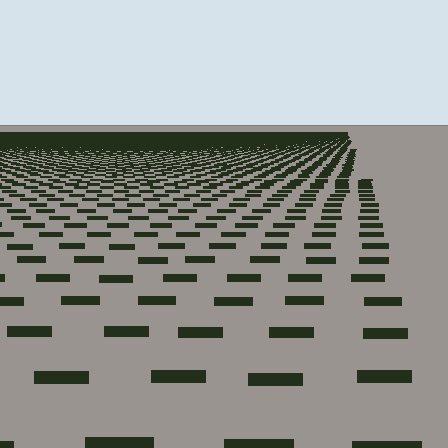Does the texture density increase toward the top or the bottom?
Density increases toward the top.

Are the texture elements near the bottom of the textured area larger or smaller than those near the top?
Larger. Near the bottom, elements are closer to the viewer and appear at a bigger on-screen size.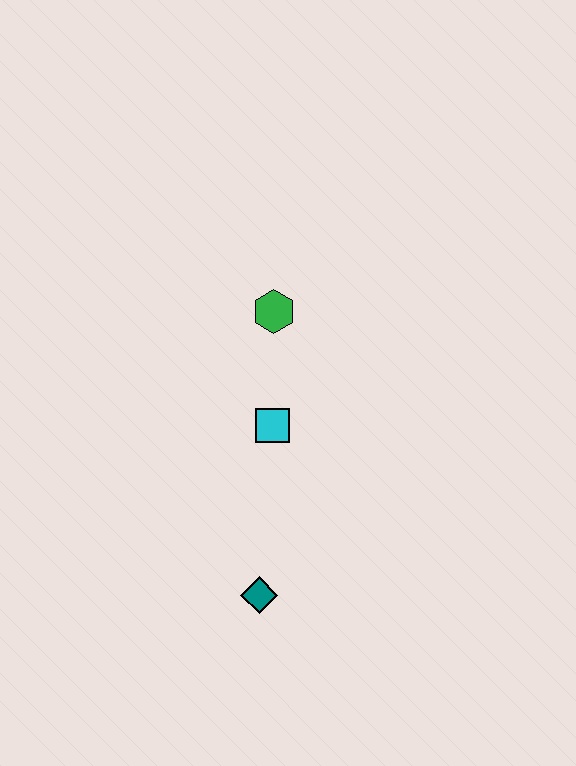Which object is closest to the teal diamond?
The cyan square is closest to the teal diamond.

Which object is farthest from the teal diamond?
The green hexagon is farthest from the teal diamond.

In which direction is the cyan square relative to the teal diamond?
The cyan square is above the teal diamond.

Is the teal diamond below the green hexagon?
Yes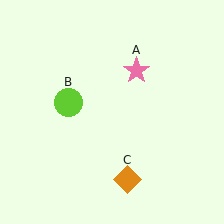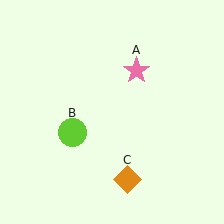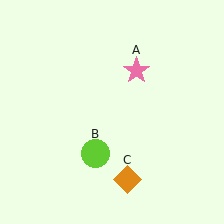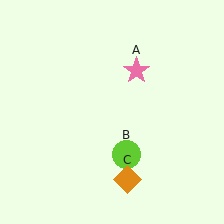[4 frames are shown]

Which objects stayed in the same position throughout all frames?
Pink star (object A) and orange diamond (object C) remained stationary.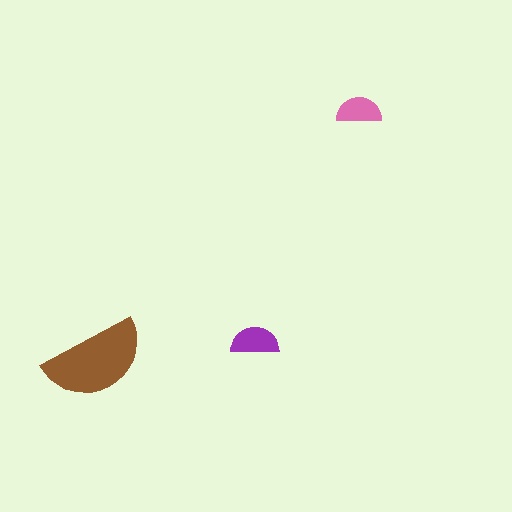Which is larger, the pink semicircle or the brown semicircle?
The brown one.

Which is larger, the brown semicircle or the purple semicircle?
The brown one.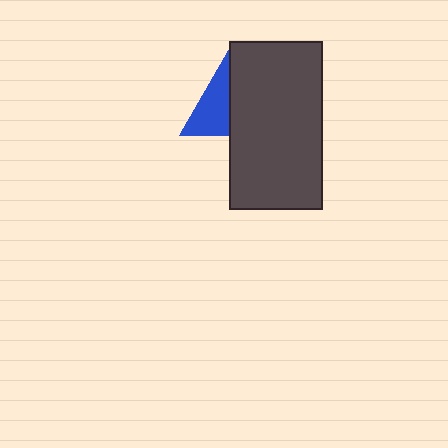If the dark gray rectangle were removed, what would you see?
You would see the complete blue triangle.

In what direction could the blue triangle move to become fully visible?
The blue triangle could move left. That would shift it out from behind the dark gray rectangle entirely.